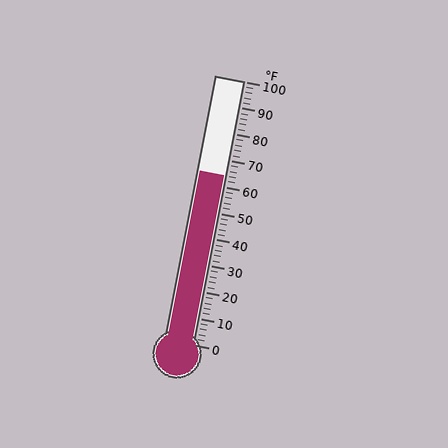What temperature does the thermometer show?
The thermometer shows approximately 64°F.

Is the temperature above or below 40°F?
The temperature is above 40°F.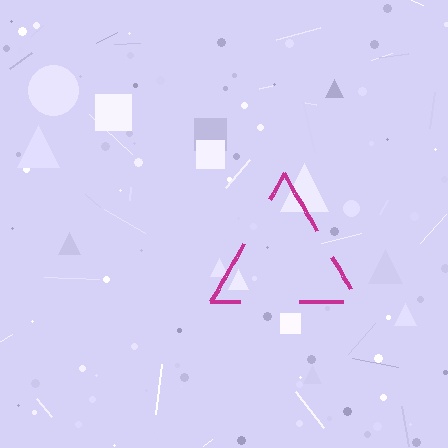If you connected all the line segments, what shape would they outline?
They would outline a triangle.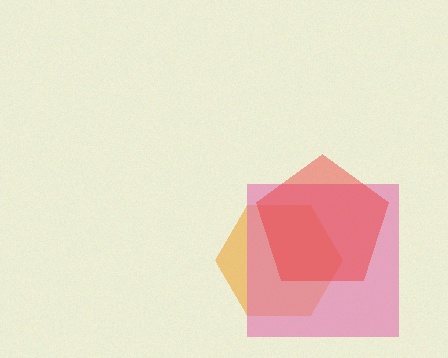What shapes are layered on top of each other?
The layered shapes are: an orange hexagon, a pink square, a red pentagon.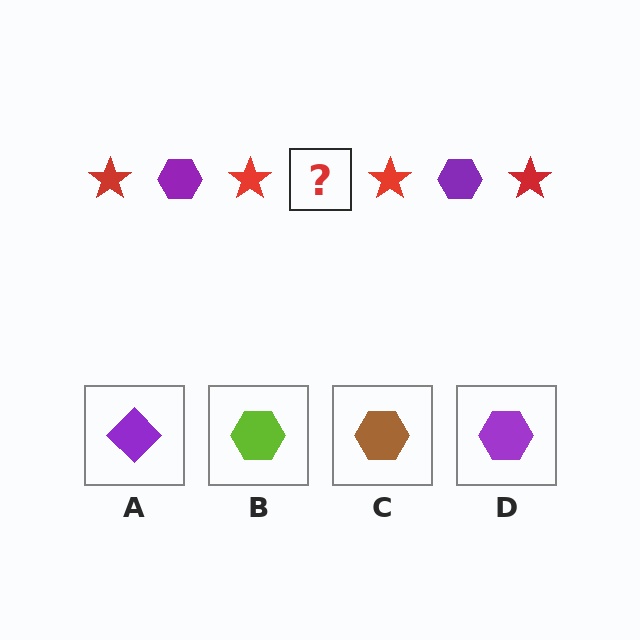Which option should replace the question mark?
Option D.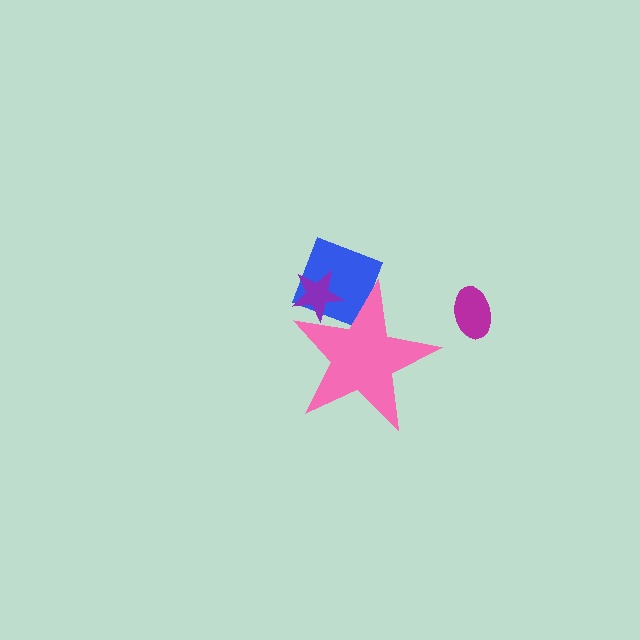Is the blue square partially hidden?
Yes, the blue square is partially hidden behind the pink star.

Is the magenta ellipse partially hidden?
No, the magenta ellipse is fully visible.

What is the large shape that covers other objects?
A pink star.